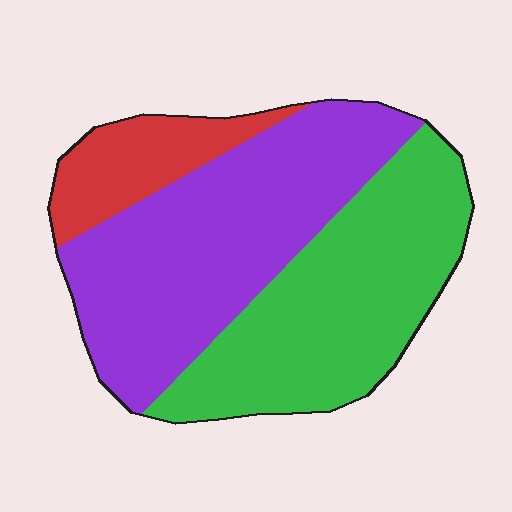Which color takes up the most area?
Purple, at roughly 45%.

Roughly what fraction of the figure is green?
Green takes up about two fifths (2/5) of the figure.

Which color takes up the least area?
Red, at roughly 15%.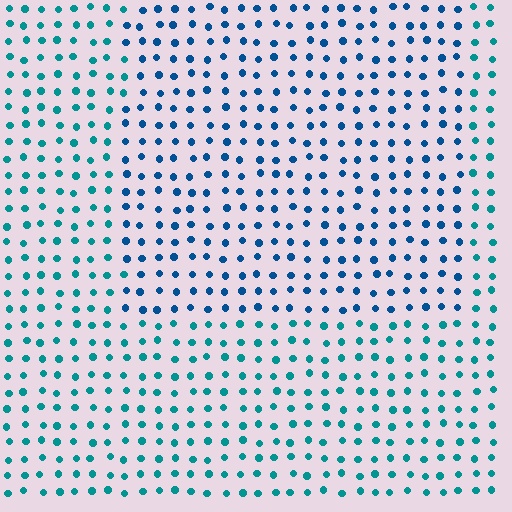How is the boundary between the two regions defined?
The boundary is defined purely by a slight shift in hue (about 29 degrees). Spacing, size, and orientation are identical on both sides.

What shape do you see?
I see a rectangle.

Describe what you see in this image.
The image is filled with small teal elements in a uniform arrangement. A rectangle-shaped region is visible where the elements are tinted to a slightly different hue, forming a subtle color boundary.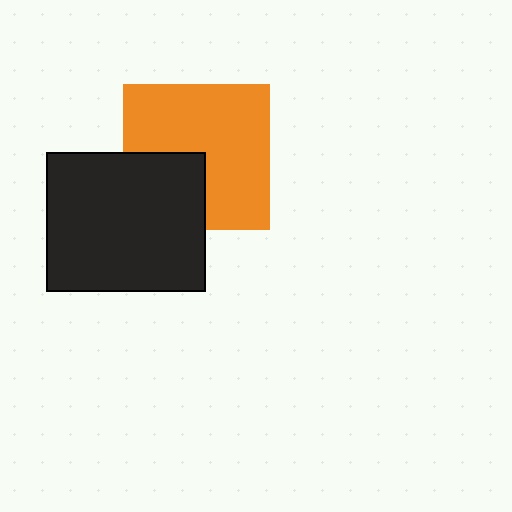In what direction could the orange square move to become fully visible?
The orange square could move toward the upper-right. That would shift it out from behind the black rectangle entirely.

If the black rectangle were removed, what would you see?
You would see the complete orange square.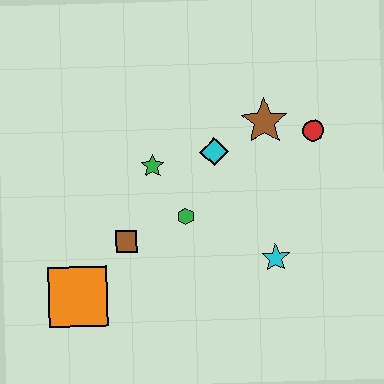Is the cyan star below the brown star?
Yes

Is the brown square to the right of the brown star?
No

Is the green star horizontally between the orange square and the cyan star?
Yes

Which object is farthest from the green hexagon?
The red circle is farthest from the green hexagon.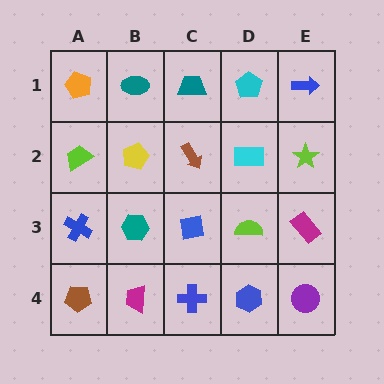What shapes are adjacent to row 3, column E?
A lime star (row 2, column E), a purple circle (row 4, column E), a lime semicircle (row 3, column D).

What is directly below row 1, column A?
A lime trapezoid.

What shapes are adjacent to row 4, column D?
A lime semicircle (row 3, column D), a blue cross (row 4, column C), a purple circle (row 4, column E).